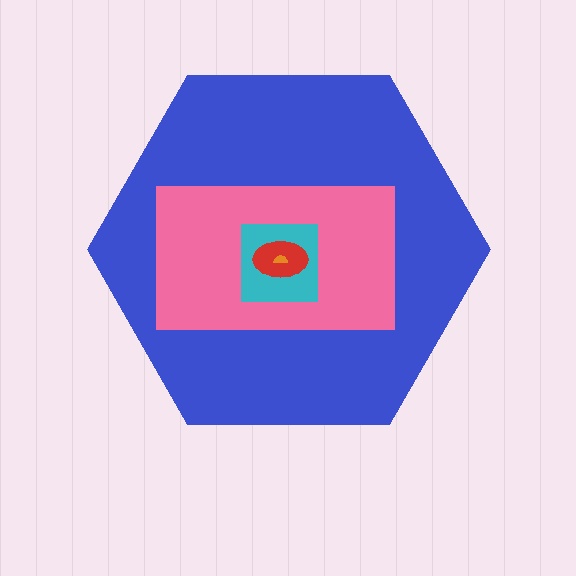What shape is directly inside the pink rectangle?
The cyan square.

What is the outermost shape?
The blue hexagon.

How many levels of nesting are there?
5.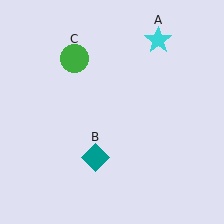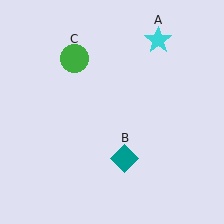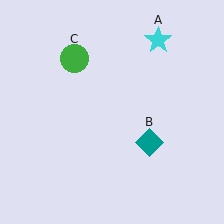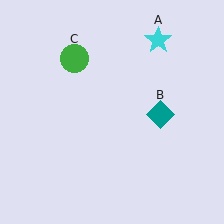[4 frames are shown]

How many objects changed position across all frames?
1 object changed position: teal diamond (object B).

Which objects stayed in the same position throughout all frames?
Cyan star (object A) and green circle (object C) remained stationary.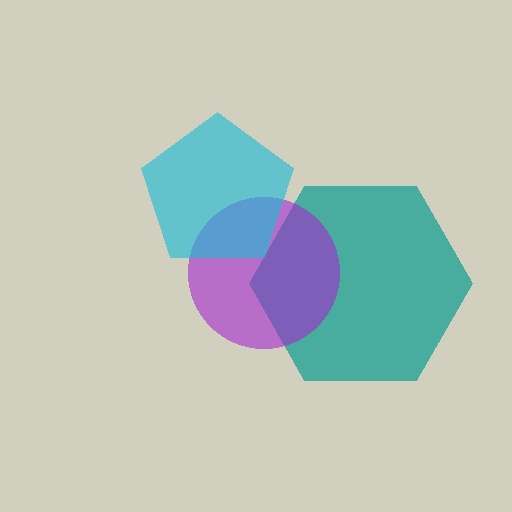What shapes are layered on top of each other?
The layered shapes are: a teal hexagon, a purple circle, a cyan pentagon.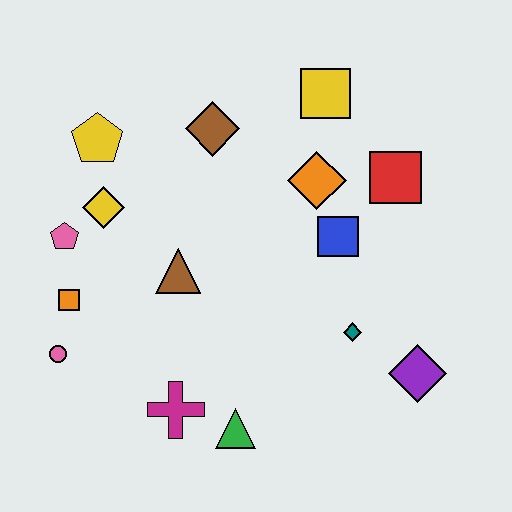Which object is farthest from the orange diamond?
The pink circle is farthest from the orange diamond.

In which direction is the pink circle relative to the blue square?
The pink circle is to the left of the blue square.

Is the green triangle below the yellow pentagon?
Yes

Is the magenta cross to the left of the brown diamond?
Yes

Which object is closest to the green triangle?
The magenta cross is closest to the green triangle.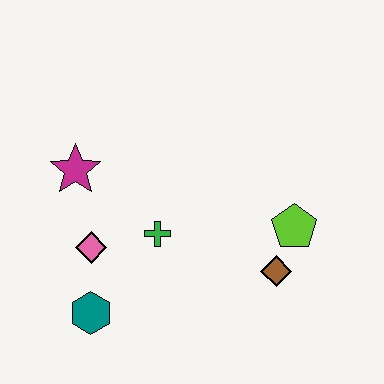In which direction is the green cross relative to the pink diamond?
The green cross is to the right of the pink diamond.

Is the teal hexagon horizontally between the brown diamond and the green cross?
No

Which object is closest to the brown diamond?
The lime pentagon is closest to the brown diamond.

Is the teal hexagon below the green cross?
Yes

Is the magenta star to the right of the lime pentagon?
No